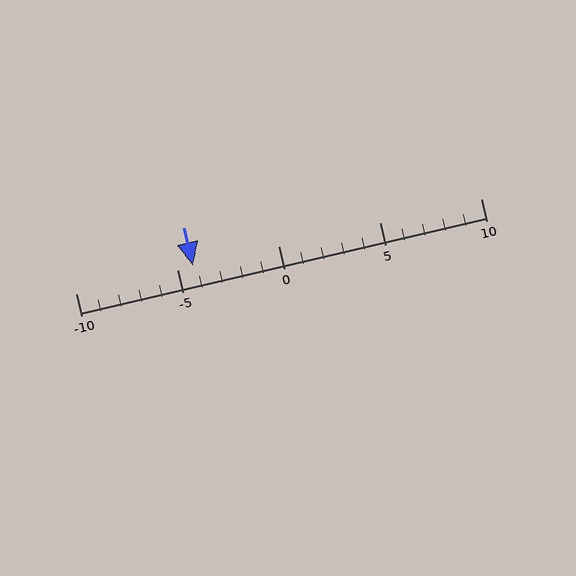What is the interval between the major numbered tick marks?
The major tick marks are spaced 5 units apart.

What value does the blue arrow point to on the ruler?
The blue arrow points to approximately -4.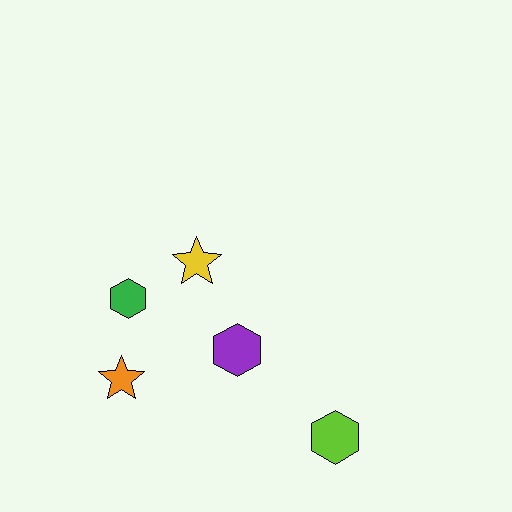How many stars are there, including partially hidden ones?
There are 2 stars.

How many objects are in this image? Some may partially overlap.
There are 5 objects.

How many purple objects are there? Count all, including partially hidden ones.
There is 1 purple object.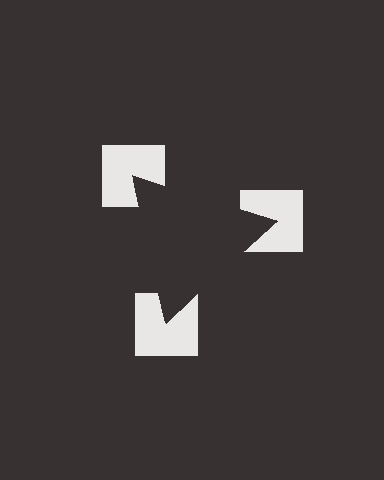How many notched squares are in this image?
There are 3 — one at each vertex of the illusory triangle.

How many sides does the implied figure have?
3 sides.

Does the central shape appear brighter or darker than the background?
It typically appears slightly darker than the background, even though no actual brightness change is drawn.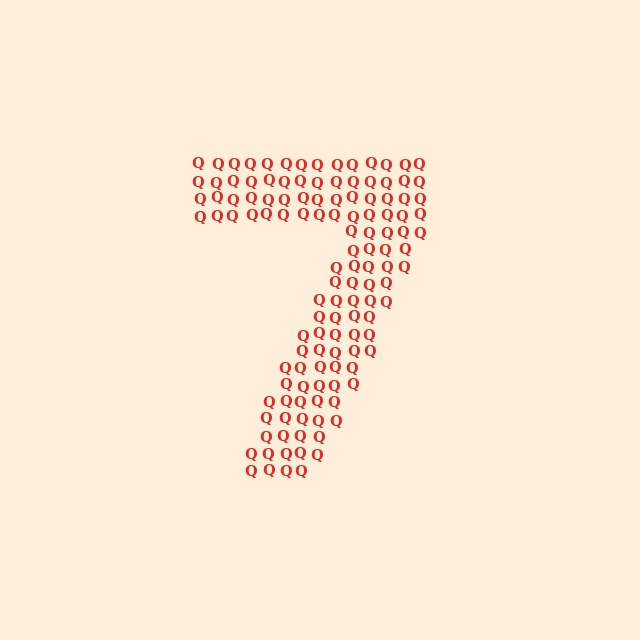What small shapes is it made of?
It is made of small letter Q's.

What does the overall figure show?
The overall figure shows the digit 7.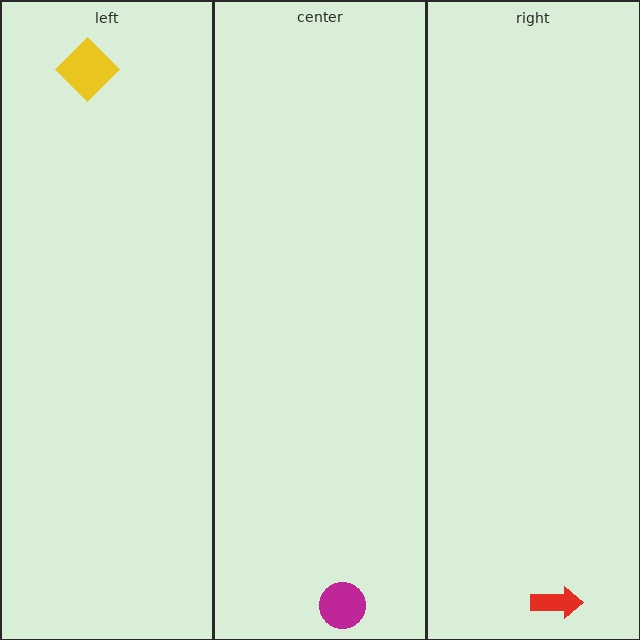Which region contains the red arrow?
The right region.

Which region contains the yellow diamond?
The left region.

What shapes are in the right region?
The red arrow.